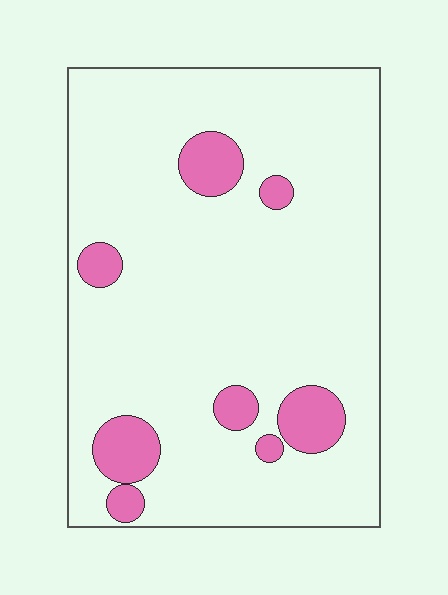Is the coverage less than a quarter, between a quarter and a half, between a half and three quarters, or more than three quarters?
Less than a quarter.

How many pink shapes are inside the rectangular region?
8.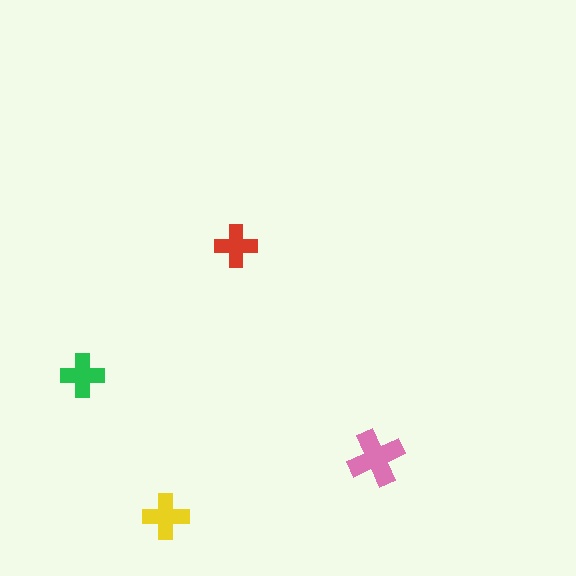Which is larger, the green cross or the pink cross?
The pink one.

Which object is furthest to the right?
The pink cross is rightmost.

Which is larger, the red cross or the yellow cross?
The yellow one.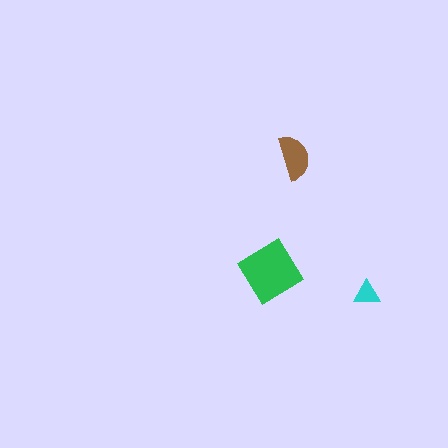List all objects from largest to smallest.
The green diamond, the brown semicircle, the cyan triangle.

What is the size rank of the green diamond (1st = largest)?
1st.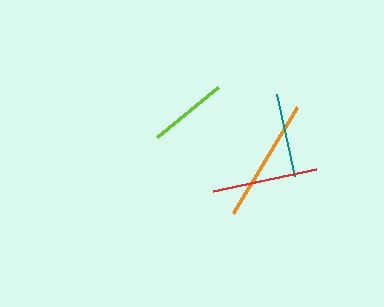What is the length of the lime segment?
The lime segment is approximately 79 pixels long.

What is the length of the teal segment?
The teal segment is approximately 84 pixels long.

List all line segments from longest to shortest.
From longest to shortest: orange, red, teal, lime.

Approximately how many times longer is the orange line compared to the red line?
The orange line is approximately 1.2 times the length of the red line.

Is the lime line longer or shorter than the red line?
The red line is longer than the lime line.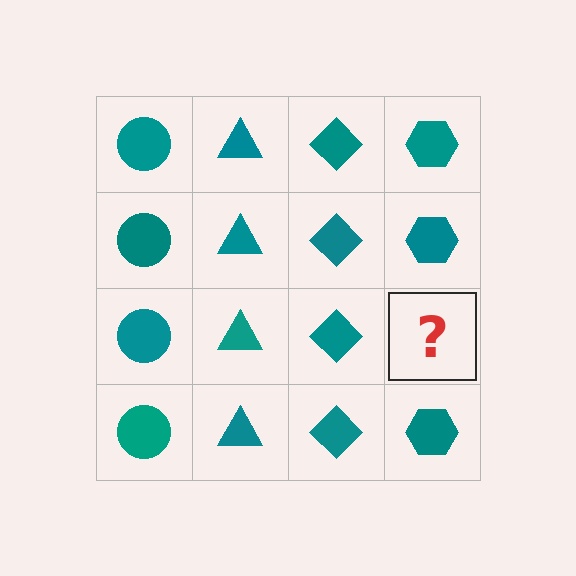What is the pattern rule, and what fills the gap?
The rule is that each column has a consistent shape. The gap should be filled with a teal hexagon.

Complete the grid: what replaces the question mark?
The question mark should be replaced with a teal hexagon.